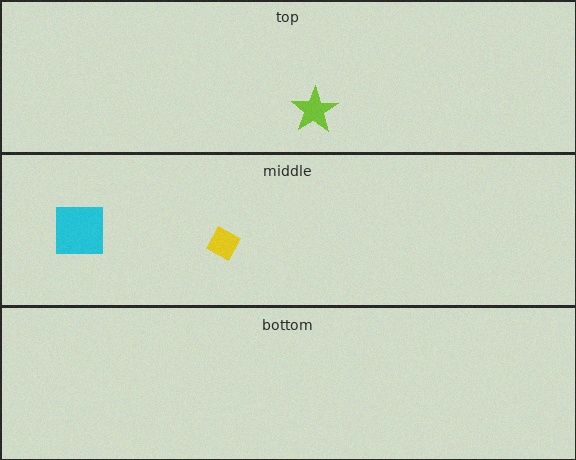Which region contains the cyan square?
The middle region.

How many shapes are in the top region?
1.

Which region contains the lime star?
The top region.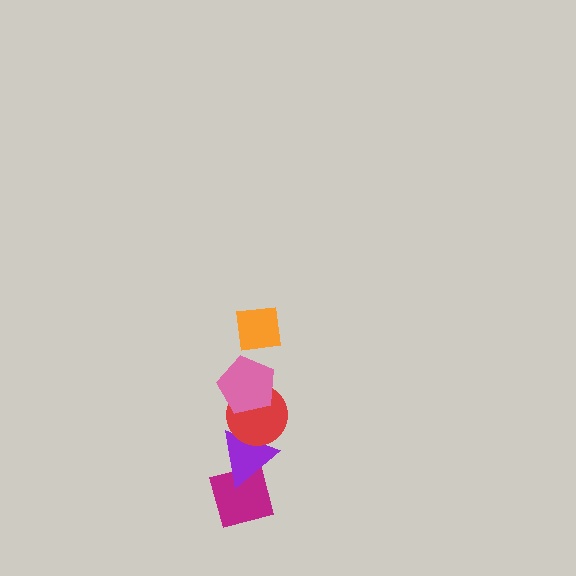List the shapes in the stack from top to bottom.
From top to bottom: the orange square, the pink pentagon, the red circle, the purple triangle, the magenta square.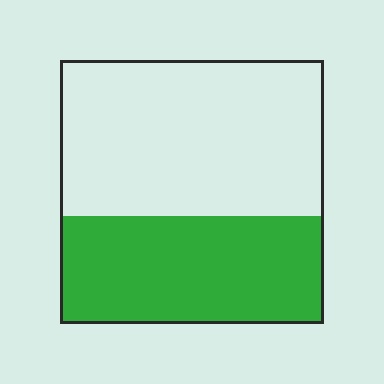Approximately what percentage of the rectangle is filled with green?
Approximately 40%.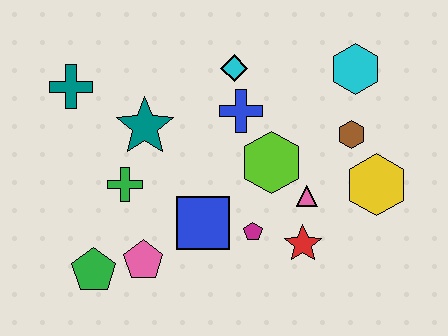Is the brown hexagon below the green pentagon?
No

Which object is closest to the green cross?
The teal star is closest to the green cross.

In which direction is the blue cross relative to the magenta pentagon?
The blue cross is above the magenta pentagon.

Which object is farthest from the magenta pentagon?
The teal cross is farthest from the magenta pentagon.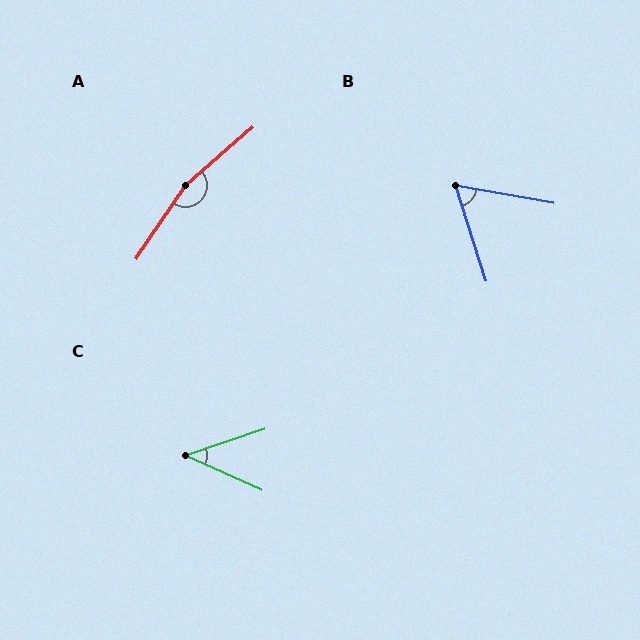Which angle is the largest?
A, at approximately 165 degrees.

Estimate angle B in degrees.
Approximately 62 degrees.